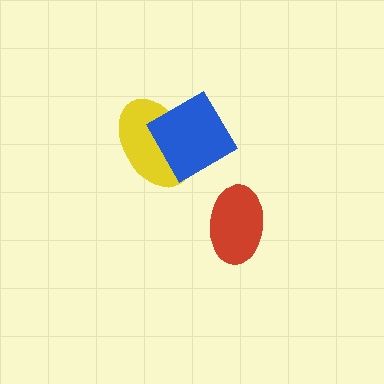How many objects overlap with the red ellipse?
0 objects overlap with the red ellipse.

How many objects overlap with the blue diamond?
1 object overlaps with the blue diamond.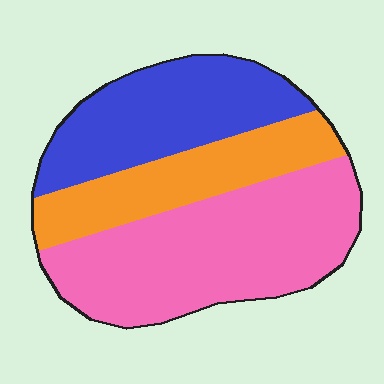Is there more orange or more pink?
Pink.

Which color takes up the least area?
Orange, at roughly 25%.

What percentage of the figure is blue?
Blue covers 30% of the figure.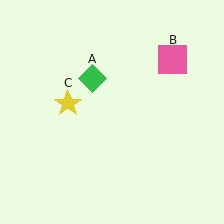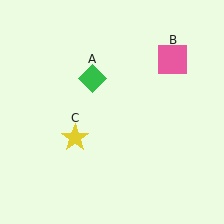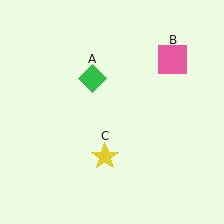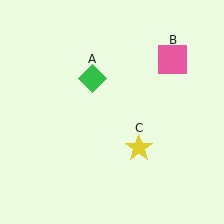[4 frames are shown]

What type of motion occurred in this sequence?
The yellow star (object C) rotated counterclockwise around the center of the scene.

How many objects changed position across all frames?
1 object changed position: yellow star (object C).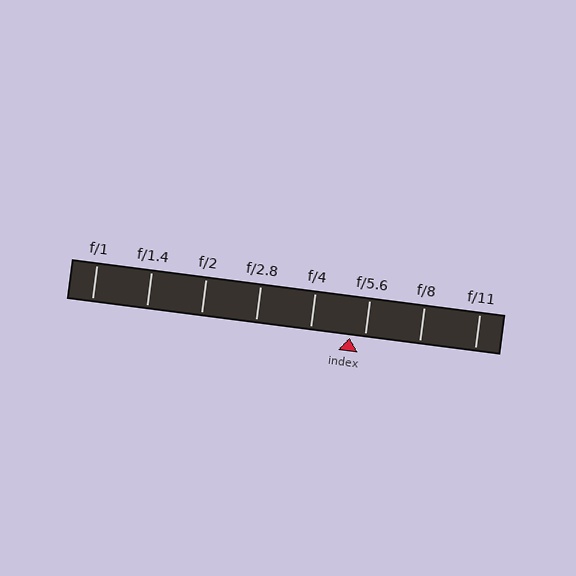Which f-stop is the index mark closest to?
The index mark is closest to f/5.6.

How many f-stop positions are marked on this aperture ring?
There are 8 f-stop positions marked.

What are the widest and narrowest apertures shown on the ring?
The widest aperture shown is f/1 and the narrowest is f/11.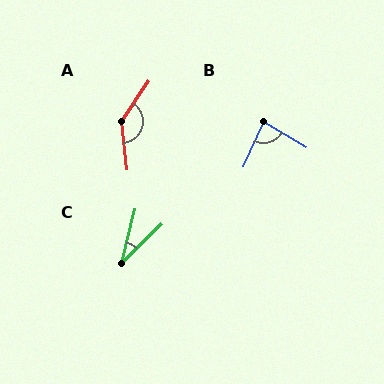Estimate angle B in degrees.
Approximately 84 degrees.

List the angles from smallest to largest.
C (32°), B (84°), A (139°).